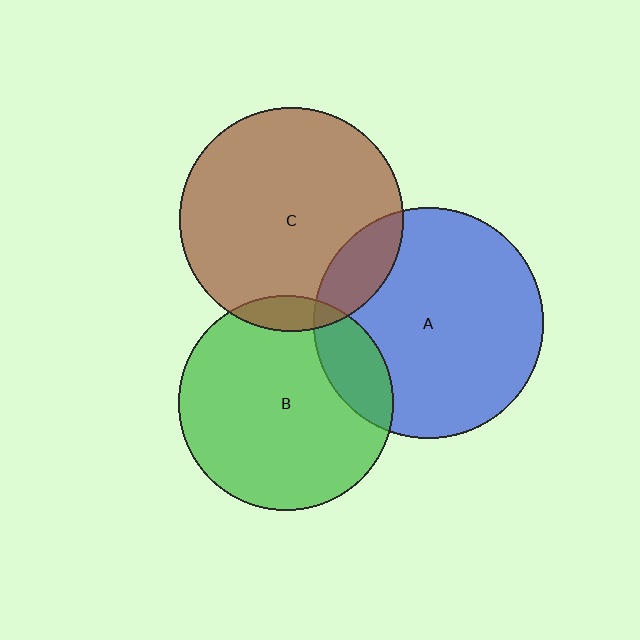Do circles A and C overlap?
Yes.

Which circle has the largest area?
Circle A (blue).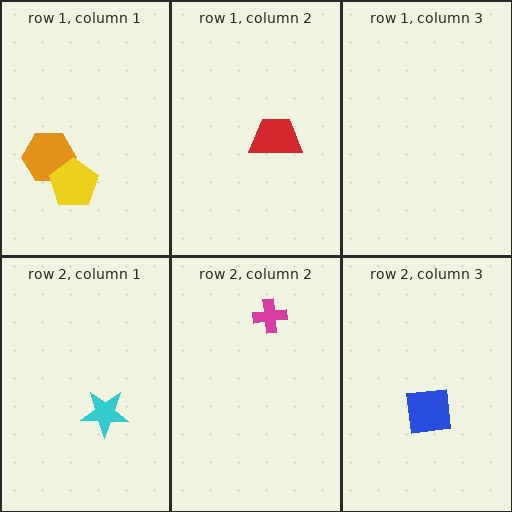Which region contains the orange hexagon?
The row 1, column 1 region.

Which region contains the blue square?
The row 2, column 3 region.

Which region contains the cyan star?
The row 2, column 1 region.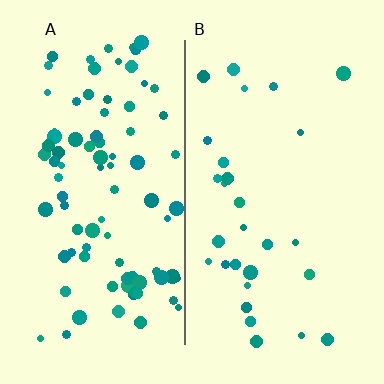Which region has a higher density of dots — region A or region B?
A (the left).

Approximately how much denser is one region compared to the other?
Approximately 3.2× — region A over region B.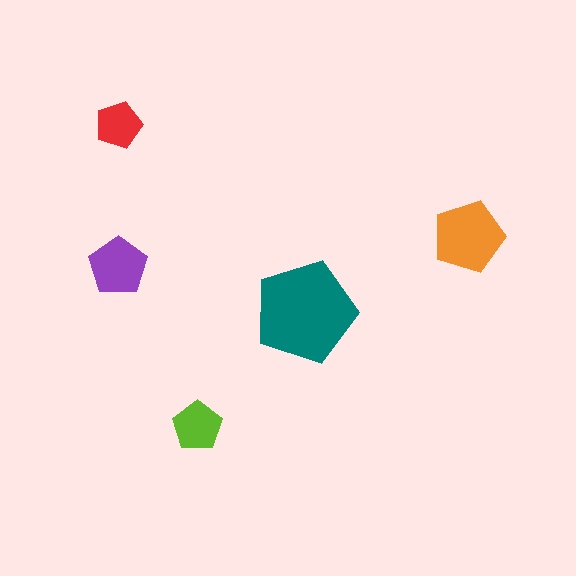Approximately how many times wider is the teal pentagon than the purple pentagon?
About 1.5 times wider.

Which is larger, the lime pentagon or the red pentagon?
The lime one.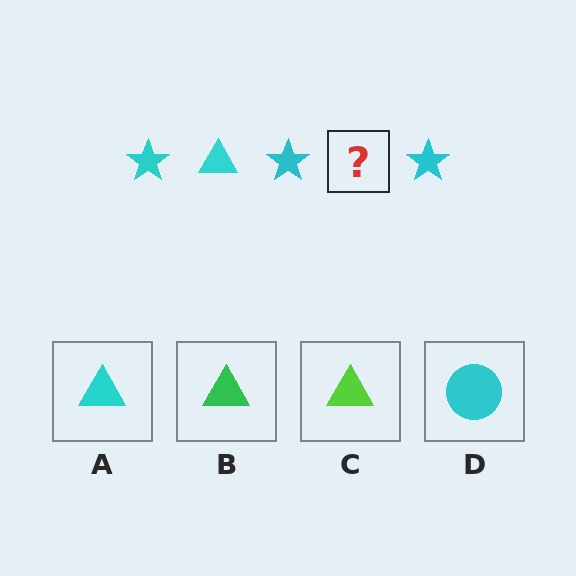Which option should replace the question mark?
Option A.